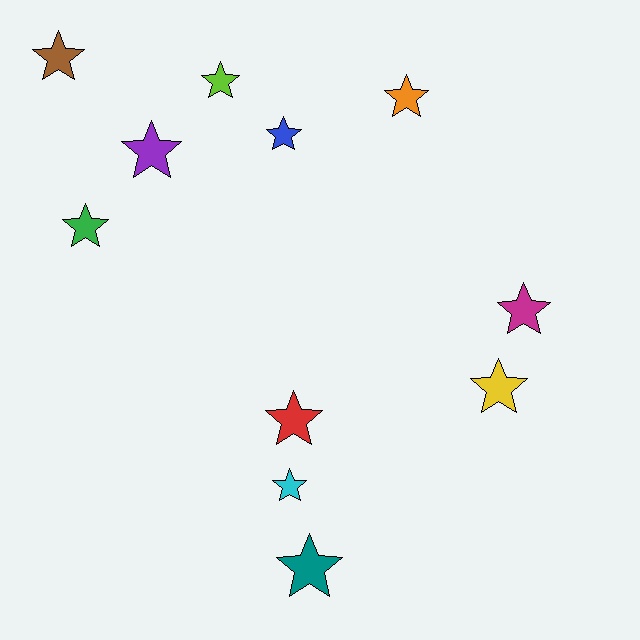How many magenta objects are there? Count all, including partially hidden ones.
There is 1 magenta object.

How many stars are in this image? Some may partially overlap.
There are 11 stars.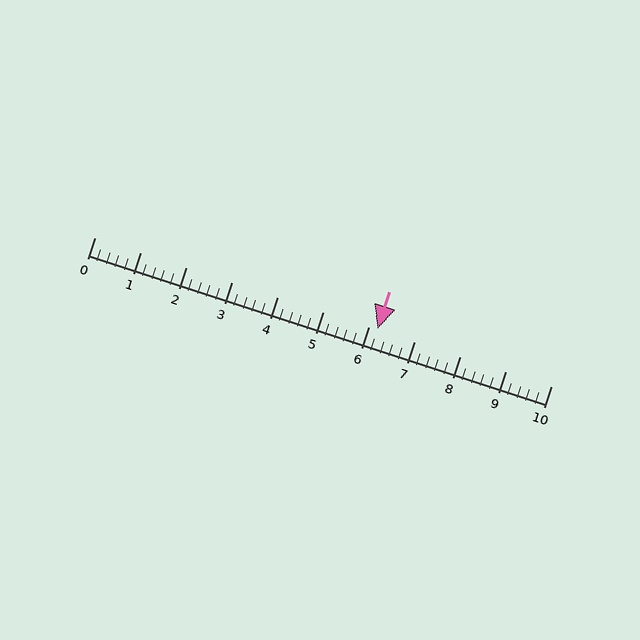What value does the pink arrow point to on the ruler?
The pink arrow points to approximately 6.2.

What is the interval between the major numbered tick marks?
The major tick marks are spaced 1 units apart.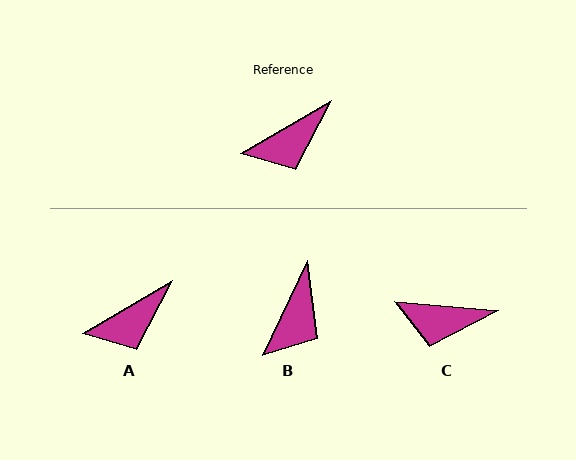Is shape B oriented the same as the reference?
No, it is off by about 35 degrees.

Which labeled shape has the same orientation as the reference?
A.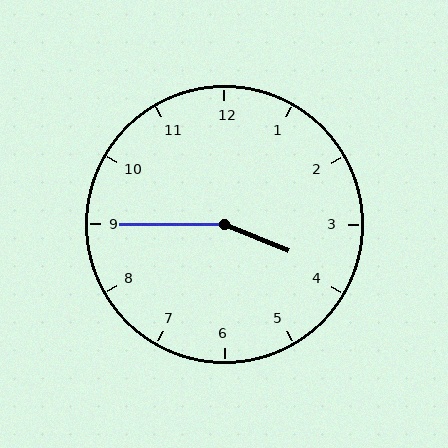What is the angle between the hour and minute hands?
Approximately 158 degrees.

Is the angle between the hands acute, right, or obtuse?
It is obtuse.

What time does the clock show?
3:45.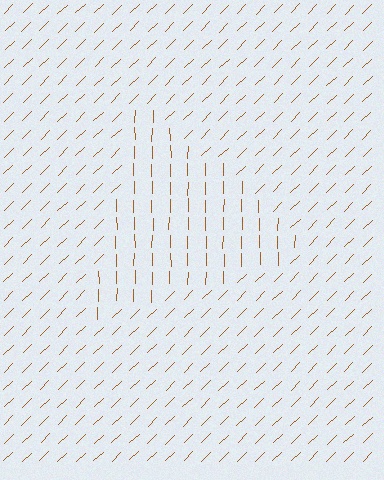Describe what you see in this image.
The image is filled with small brown line segments. A triangle region in the image has lines oriented differently from the surrounding lines, creating a visible texture boundary.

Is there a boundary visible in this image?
Yes, there is a texture boundary formed by a change in line orientation.